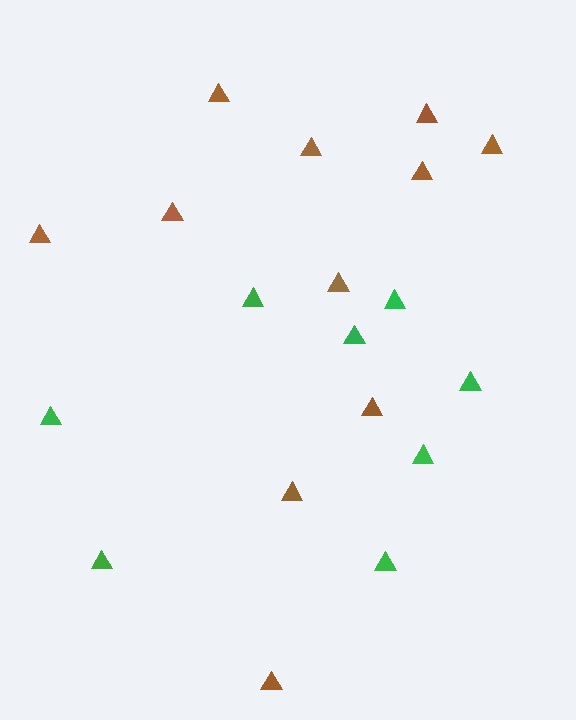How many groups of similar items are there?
There are 2 groups: one group of green triangles (8) and one group of brown triangles (11).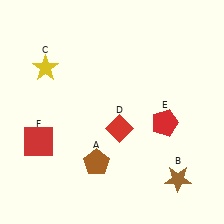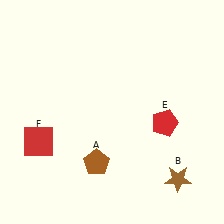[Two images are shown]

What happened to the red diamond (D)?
The red diamond (D) was removed in Image 2. It was in the bottom-right area of Image 1.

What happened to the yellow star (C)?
The yellow star (C) was removed in Image 2. It was in the top-left area of Image 1.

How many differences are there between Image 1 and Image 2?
There are 2 differences between the two images.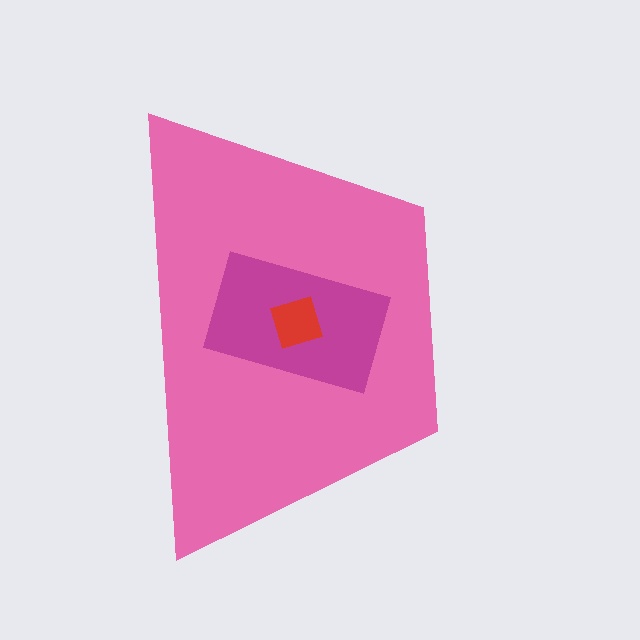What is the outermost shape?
The pink trapezoid.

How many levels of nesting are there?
3.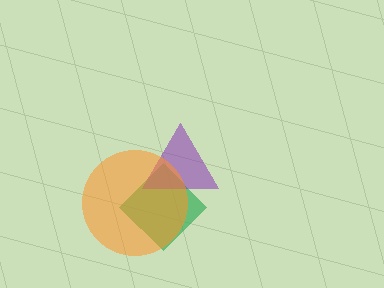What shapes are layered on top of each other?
The layered shapes are: a green diamond, a purple triangle, an orange circle.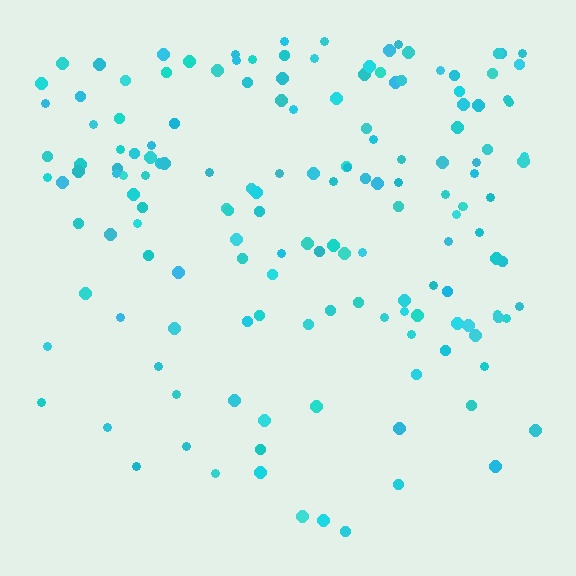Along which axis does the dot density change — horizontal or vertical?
Vertical.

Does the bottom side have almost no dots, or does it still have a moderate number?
Still a moderate number, just noticeably fewer than the top.